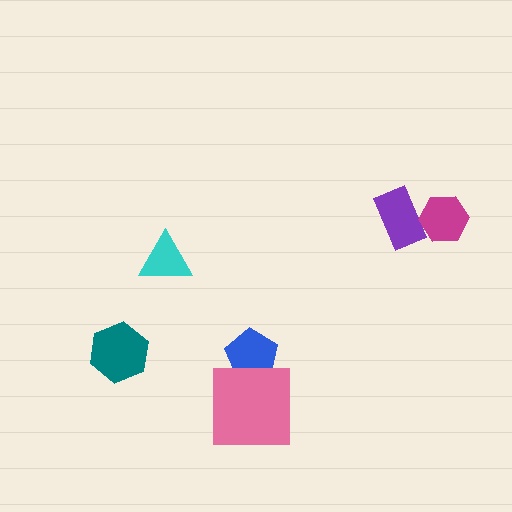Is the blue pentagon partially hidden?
Yes, it is partially covered by another shape.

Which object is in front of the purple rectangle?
The magenta hexagon is in front of the purple rectangle.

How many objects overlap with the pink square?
1 object overlaps with the pink square.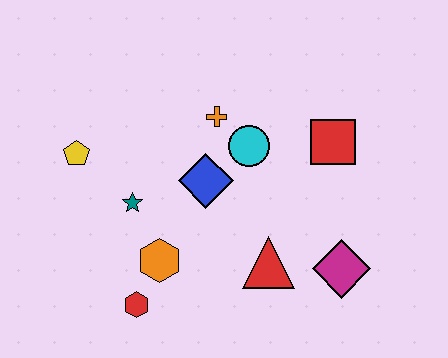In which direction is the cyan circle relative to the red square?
The cyan circle is to the left of the red square.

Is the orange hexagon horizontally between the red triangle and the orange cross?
No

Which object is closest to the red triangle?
The magenta diamond is closest to the red triangle.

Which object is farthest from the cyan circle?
The red hexagon is farthest from the cyan circle.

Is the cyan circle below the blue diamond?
No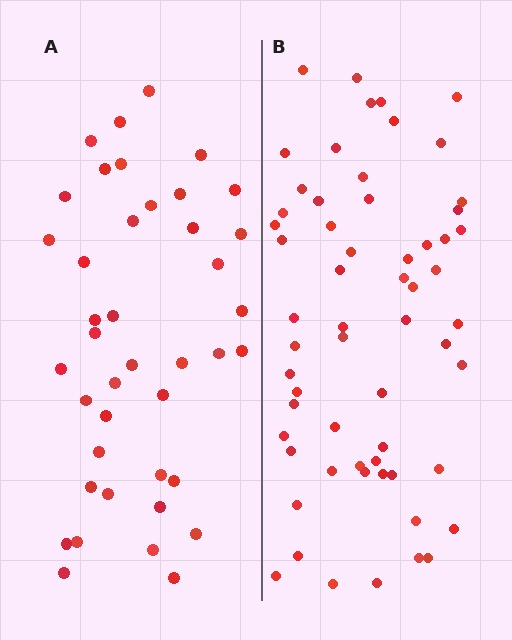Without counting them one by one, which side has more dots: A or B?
Region B (the right region) has more dots.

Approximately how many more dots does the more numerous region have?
Region B has approximately 20 more dots than region A.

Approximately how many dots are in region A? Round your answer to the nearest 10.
About 40 dots. (The exact count is 41, which rounds to 40.)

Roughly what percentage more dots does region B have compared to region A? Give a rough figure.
About 45% more.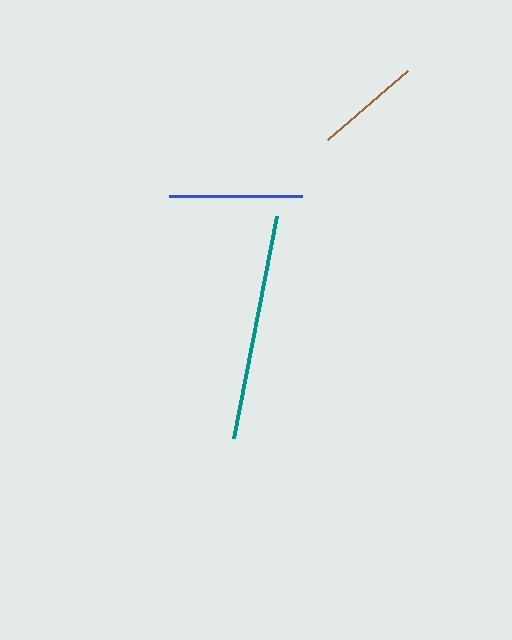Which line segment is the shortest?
The brown line is the shortest at approximately 106 pixels.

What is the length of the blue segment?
The blue segment is approximately 132 pixels long.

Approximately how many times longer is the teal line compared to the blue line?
The teal line is approximately 1.7 times the length of the blue line.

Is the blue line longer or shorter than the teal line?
The teal line is longer than the blue line.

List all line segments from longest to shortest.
From longest to shortest: teal, blue, brown.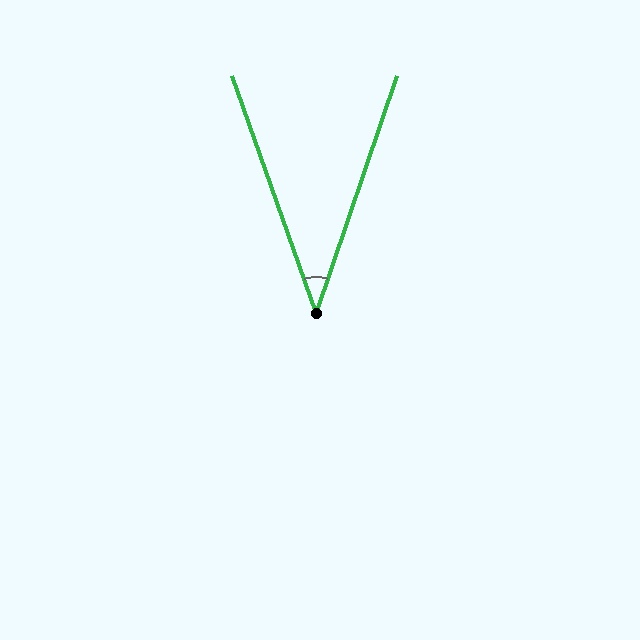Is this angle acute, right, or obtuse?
It is acute.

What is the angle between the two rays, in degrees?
Approximately 38 degrees.